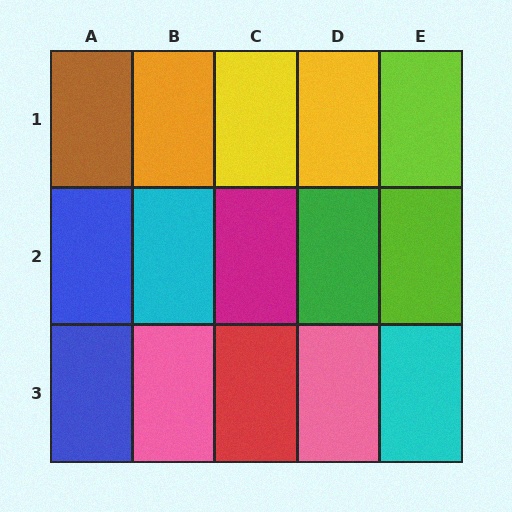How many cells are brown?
1 cell is brown.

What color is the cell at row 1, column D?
Yellow.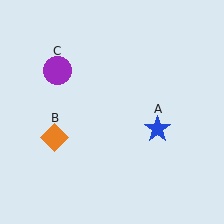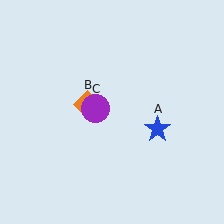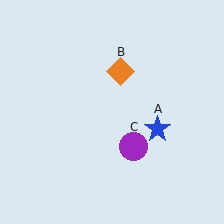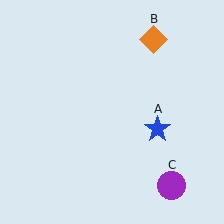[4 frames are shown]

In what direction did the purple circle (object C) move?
The purple circle (object C) moved down and to the right.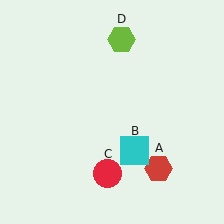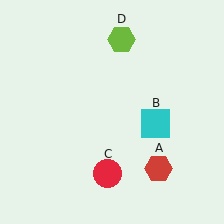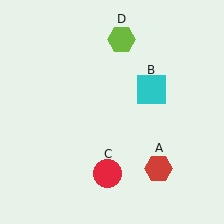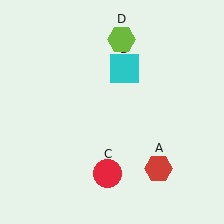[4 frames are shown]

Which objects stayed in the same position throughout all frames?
Red hexagon (object A) and red circle (object C) and lime hexagon (object D) remained stationary.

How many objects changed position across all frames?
1 object changed position: cyan square (object B).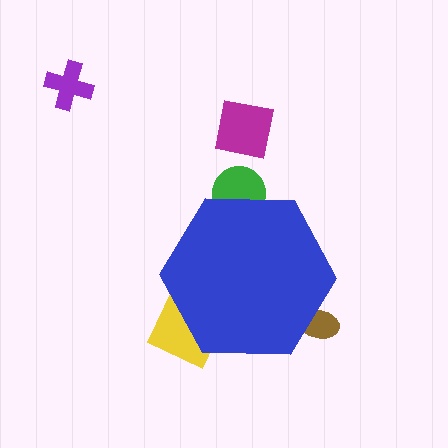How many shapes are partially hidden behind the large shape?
3 shapes are partially hidden.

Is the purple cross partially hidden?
No, the purple cross is fully visible.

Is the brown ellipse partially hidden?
Yes, the brown ellipse is partially hidden behind the blue hexagon.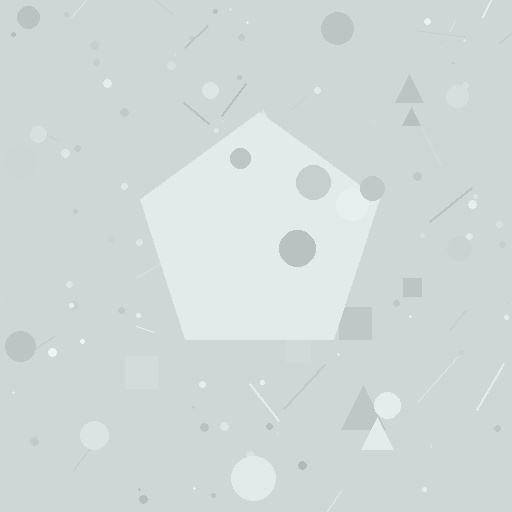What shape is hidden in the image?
A pentagon is hidden in the image.